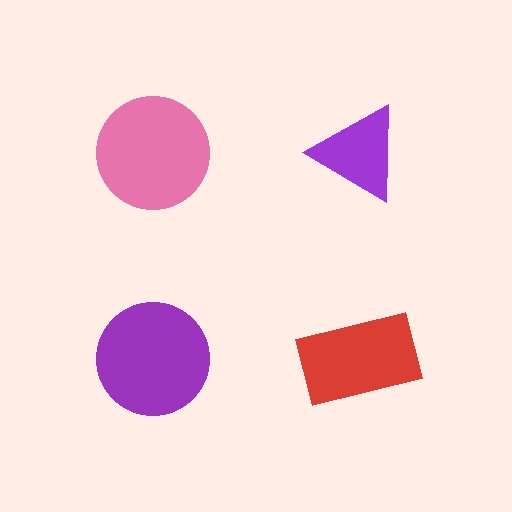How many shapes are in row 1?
2 shapes.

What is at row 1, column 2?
A purple triangle.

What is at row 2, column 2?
A red rectangle.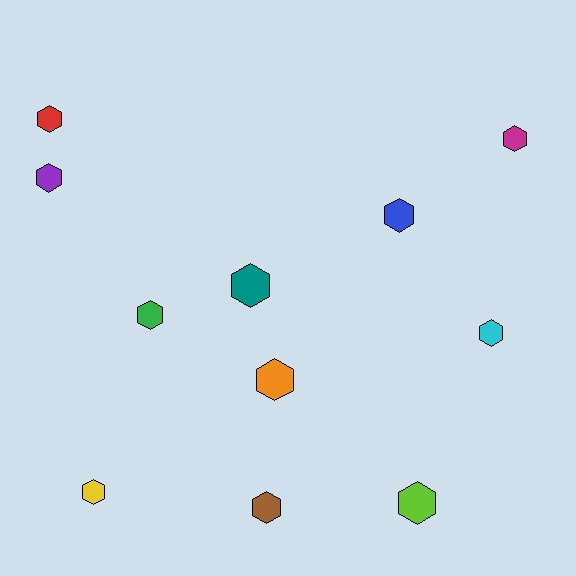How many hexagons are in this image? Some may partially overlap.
There are 11 hexagons.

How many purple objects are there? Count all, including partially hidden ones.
There is 1 purple object.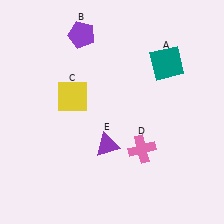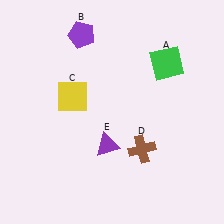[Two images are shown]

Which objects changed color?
A changed from teal to green. D changed from pink to brown.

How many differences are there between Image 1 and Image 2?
There are 2 differences between the two images.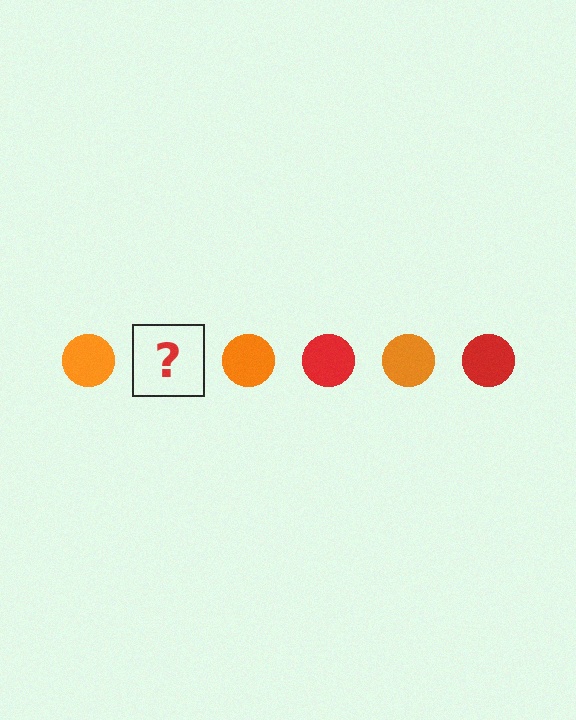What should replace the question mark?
The question mark should be replaced with a red circle.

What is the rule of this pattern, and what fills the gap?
The rule is that the pattern cycles through orange, red circles. The gap should be filled with a red circle.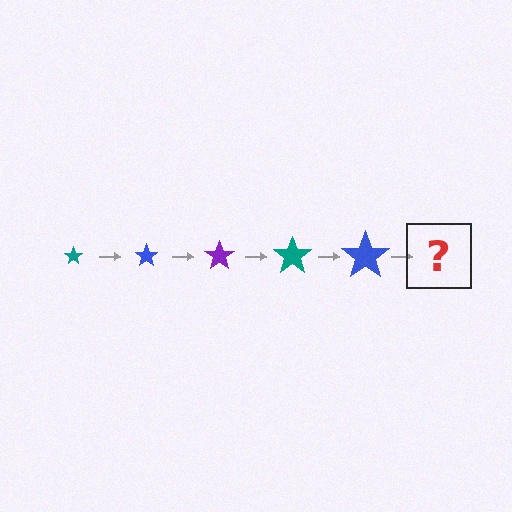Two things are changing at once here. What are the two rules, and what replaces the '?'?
The two rules are that the star grows larger each step and the color cycles through teal, blue, and purple. The '?' should be a purple star, larger than the previous one.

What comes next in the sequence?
The next element should be a purple star, larger than the previous one.